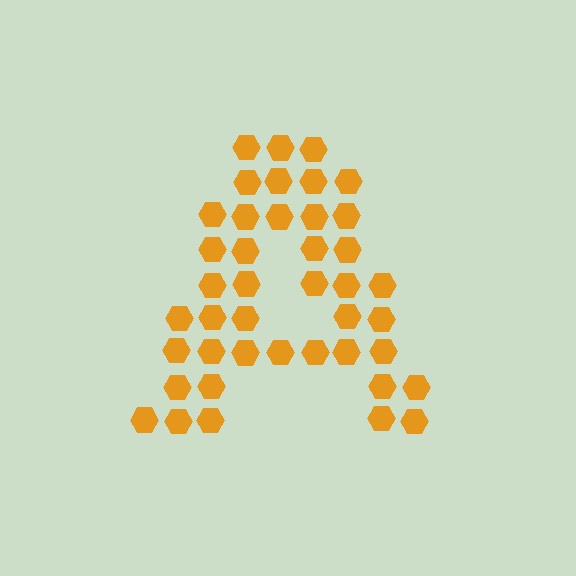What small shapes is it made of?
It is made of small hexagons.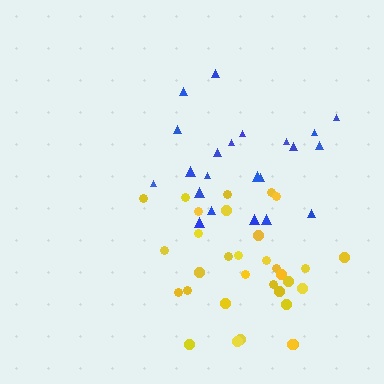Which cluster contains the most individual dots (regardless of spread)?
Yellow (32).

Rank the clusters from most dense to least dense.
yellow, blue.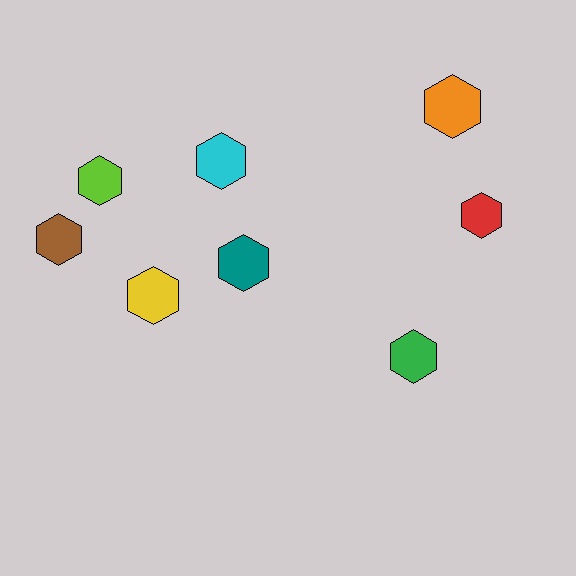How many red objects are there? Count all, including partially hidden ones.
There is 1 red object.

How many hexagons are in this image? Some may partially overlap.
There are 8 hexagons.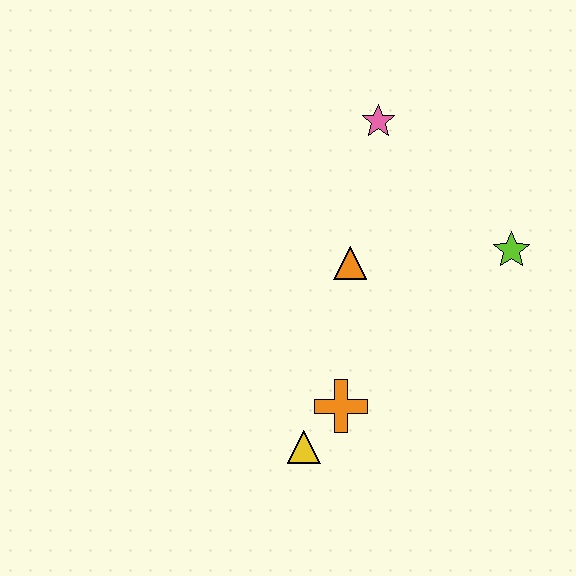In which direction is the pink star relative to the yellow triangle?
The pink star is above the yellow triangle.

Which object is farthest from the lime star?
The yellow triangle is farthest from the lime star.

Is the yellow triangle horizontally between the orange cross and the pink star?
No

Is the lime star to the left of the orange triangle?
No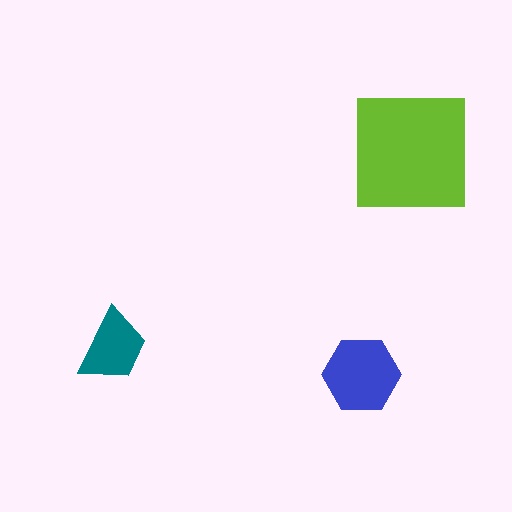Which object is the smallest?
The teal trapezoid.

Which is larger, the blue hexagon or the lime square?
The lime square.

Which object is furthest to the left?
The teal trapezoid is leftmost.